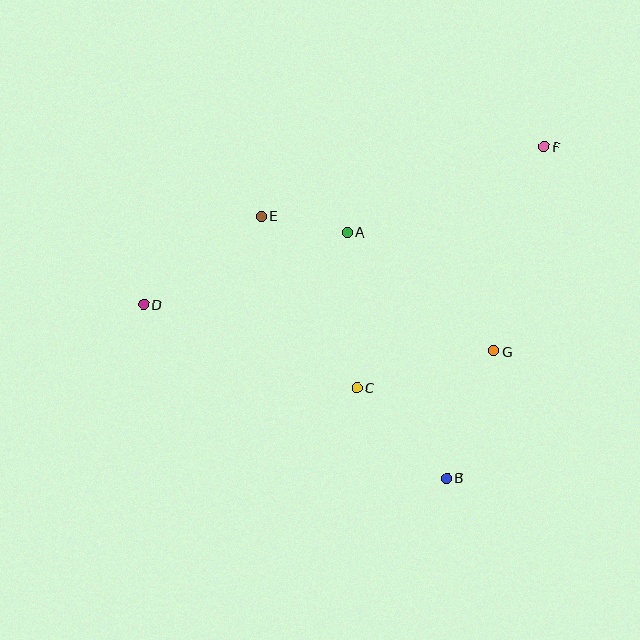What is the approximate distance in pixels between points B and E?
The distance between B and E is approximately 321 pixels.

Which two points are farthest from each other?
Points D and F are farthest from each other.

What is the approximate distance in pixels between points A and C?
The distance between A and C is approximately 156 pixels.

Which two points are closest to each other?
Points A and E are closest to each other.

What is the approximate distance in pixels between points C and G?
The distance between C and G is approximately 142 pixels.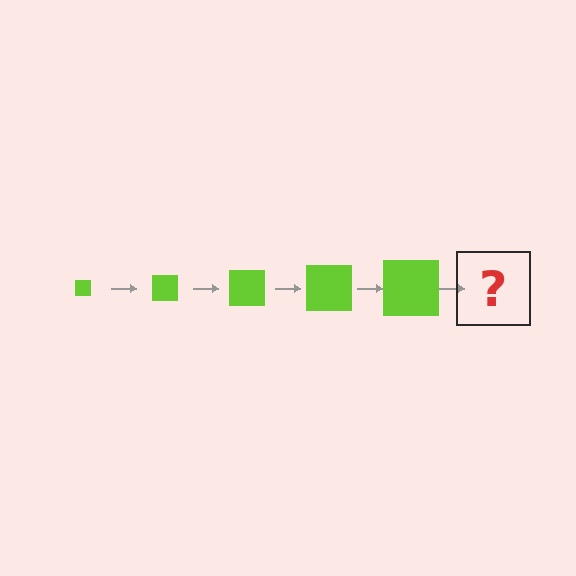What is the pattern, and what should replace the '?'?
The pattern is that the square gets progressively larger each step. The '?' should be a lime square, larger than the previous one.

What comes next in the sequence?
The next element should be a lime square, larger than the previous one.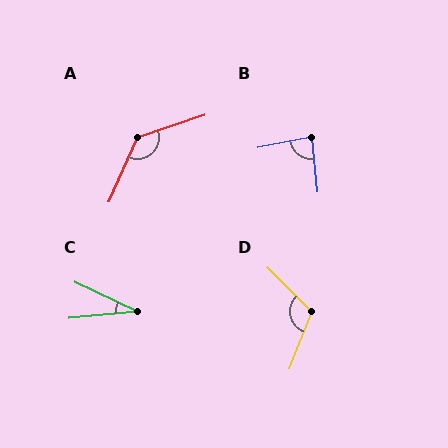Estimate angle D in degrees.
Approximately 114 degrees.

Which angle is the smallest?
C, at approximately 31 degrees.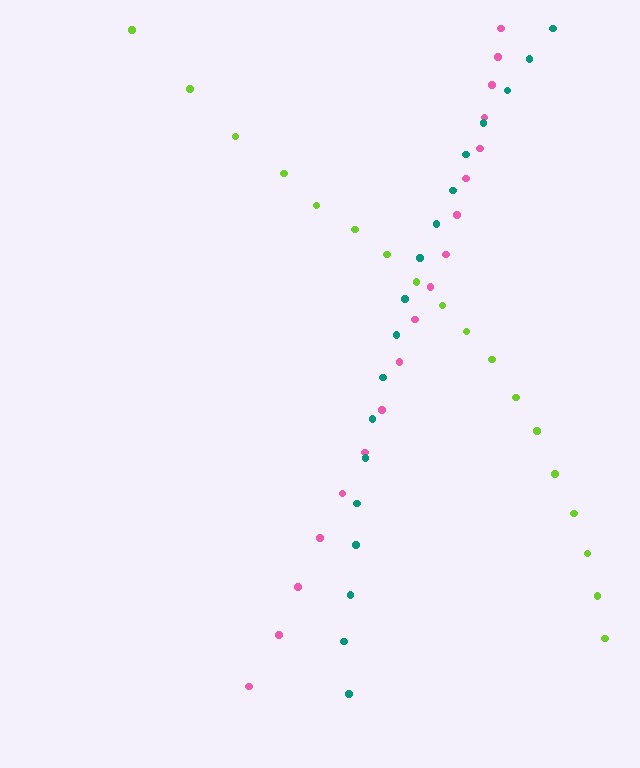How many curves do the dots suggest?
There are 3 distinct paths.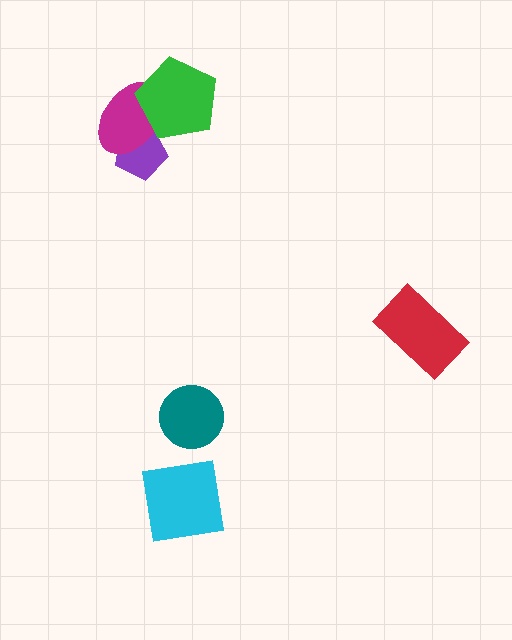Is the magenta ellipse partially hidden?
Yes, it is partially covered by another shape.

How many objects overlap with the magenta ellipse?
2 objects overlap with the magenta ellipse.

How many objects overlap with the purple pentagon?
1 object overlaps with the purple pentagon.